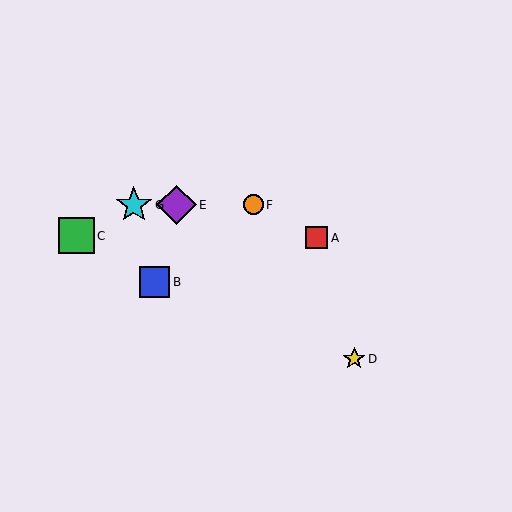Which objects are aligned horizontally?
Objects E, F, G are aligned horizontally.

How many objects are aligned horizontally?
3 objects (E, F, G) are aligned horizontally.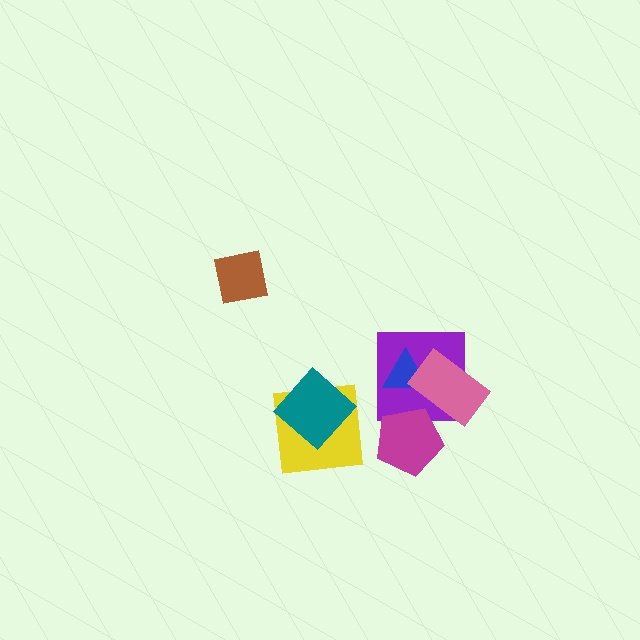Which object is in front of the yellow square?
The teal diamond is in front of the yellow square.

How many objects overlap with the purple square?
3 objects overlap with the purple square.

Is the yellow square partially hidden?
Yes, it is partially covered by another shape.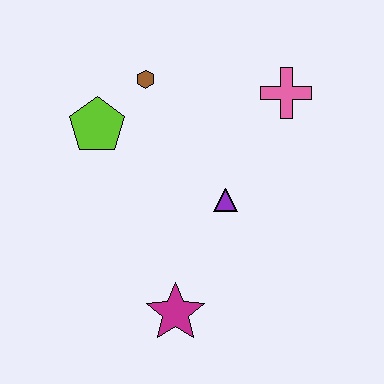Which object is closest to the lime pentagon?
The brown hexagon is closest to the lime pentagon.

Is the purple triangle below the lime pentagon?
Yes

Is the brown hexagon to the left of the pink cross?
Yes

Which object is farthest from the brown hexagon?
The magenta star is farthest from the brown hexagon.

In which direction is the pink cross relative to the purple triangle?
The pink cross is above the purple triangle.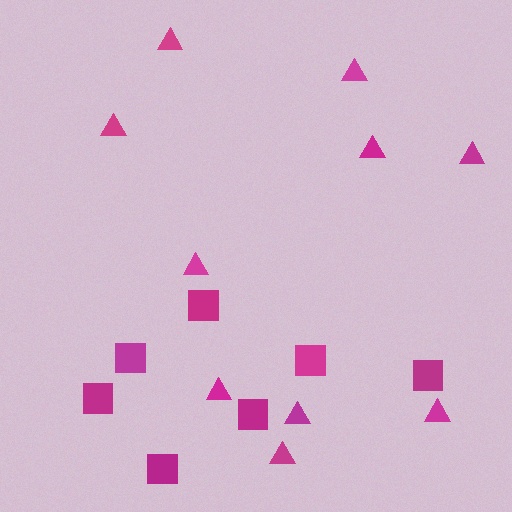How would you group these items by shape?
There are 2 groups: one group of squares (7) and one group of triangles (10).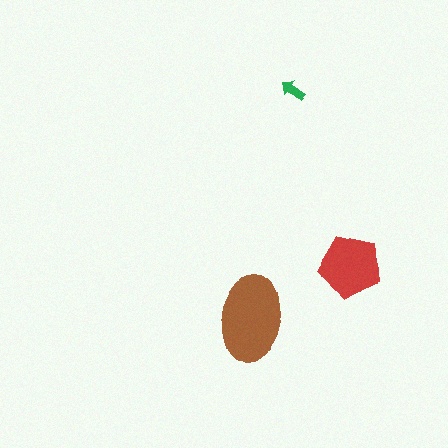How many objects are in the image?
There are 3 objects in the image.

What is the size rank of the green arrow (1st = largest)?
3rd.